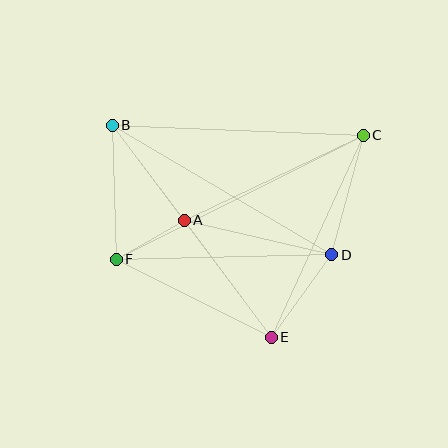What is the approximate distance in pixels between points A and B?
The distance between A and B is approximately 119 pixels.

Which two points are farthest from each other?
Points C and F are farthest from each other.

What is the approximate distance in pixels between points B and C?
The distance between B and C is approximately 251 pixels.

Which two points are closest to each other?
Points A and F are closest to each other.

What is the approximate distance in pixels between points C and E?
The distance between C and E is approximately 222 pixels.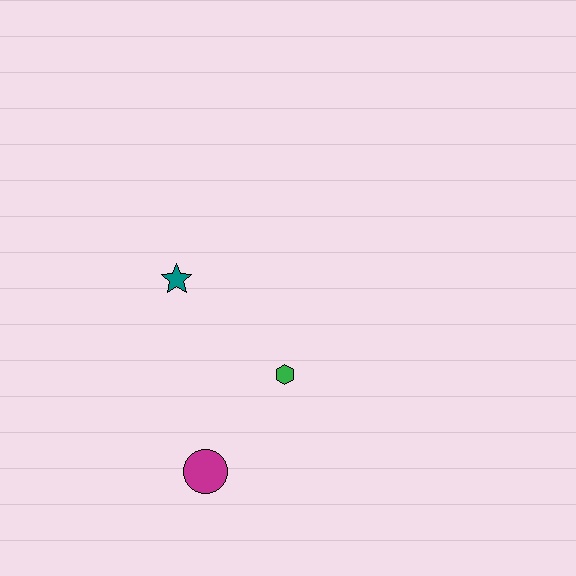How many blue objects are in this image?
There are no blue objects.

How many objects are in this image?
There are 3 objects.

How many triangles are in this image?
There are no triangles.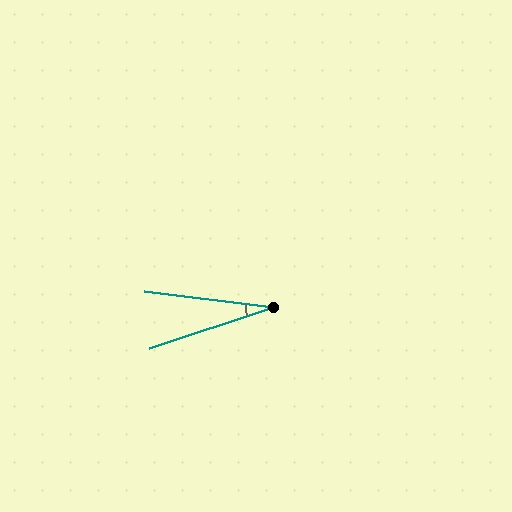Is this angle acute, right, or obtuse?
It is acute.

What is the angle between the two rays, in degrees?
Approximately 25 degrees.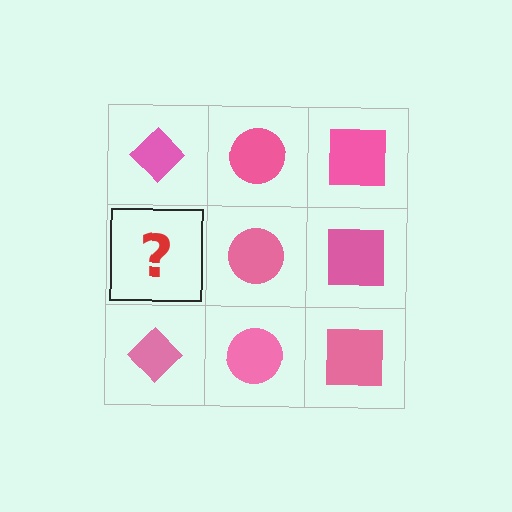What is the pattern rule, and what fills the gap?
The rule is that each column has a consistent shape. The gap should be filled with a pink diamond.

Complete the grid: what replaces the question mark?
The question mark should be replaced with a pink diamond.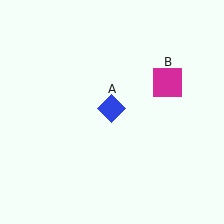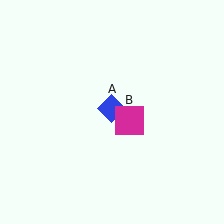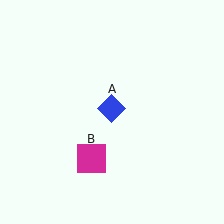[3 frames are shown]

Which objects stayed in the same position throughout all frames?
Blue diamond (object A) remained stationary.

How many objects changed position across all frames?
1 object changed position: magenta square (object B).